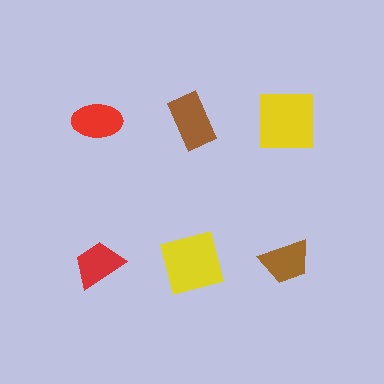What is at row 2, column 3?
A brown trapezoid.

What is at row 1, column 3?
A yellow square.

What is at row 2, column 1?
A red trapezoid.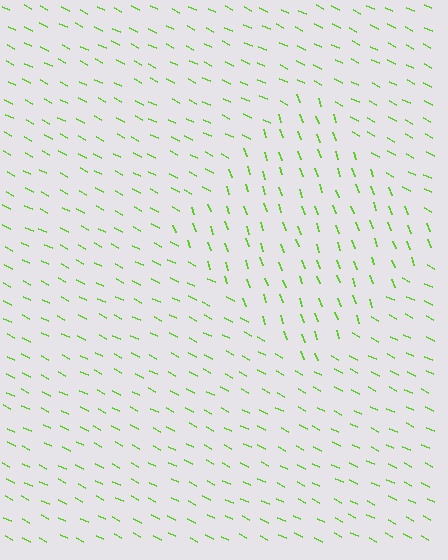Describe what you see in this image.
The image is filled with small lime line segments. A diamond region in the image has lines oriented differently from the surrounding lines, creating a visible texture boundary.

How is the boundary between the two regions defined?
The boundary is defined purely by a change in line orientation (approximately 45 degrees difference). All lines are the same color and thickness.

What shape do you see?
I see a diamond.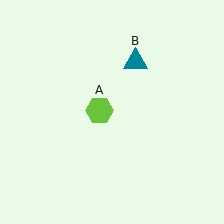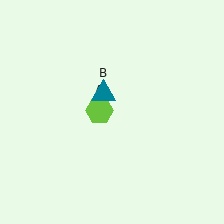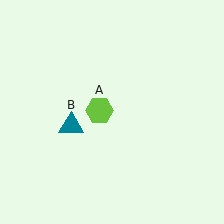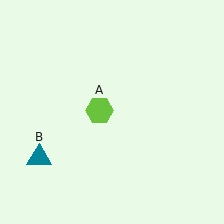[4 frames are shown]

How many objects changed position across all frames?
1 object changed position: teal triangle (object B).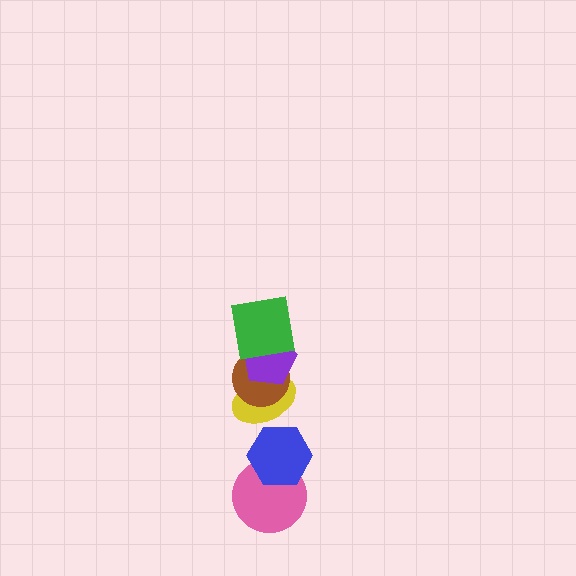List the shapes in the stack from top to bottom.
From top to bottom: the green square, the purple pentagon, the brown circle, the yellow ellipse, the blue hexagon, the pink circle.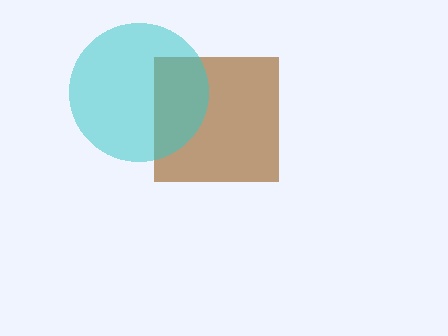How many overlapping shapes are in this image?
There are 2 overlapping shapes in the image.